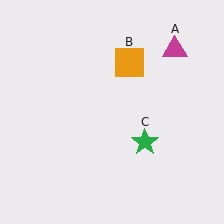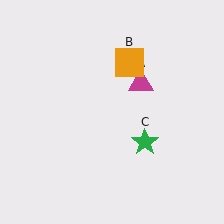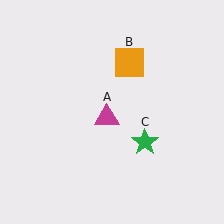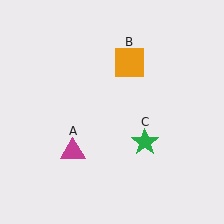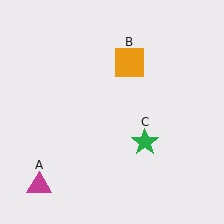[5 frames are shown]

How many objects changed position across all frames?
1 object changed position: magenta triangle (object A).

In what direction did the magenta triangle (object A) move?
The magenta triangle (object A) moved down and to the left.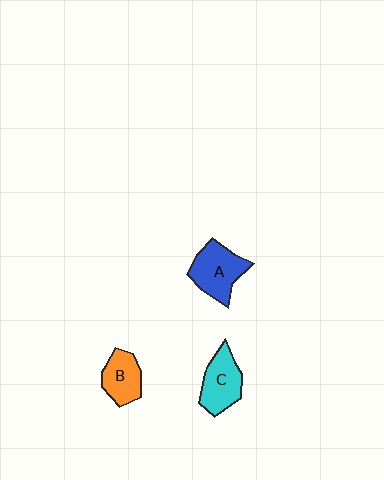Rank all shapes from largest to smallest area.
From largest to smallest: A (blue), C (cyan), B (orange).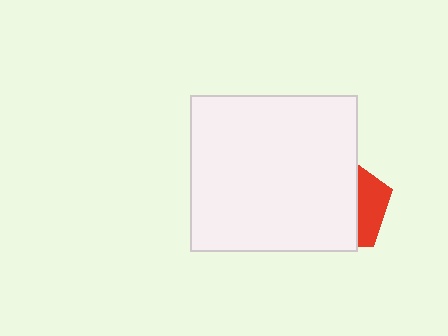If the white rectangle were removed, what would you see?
You would see the complete red pentagon.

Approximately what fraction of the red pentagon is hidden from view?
Roughly 70% of the red pentagon is hidden behind the white rectangle.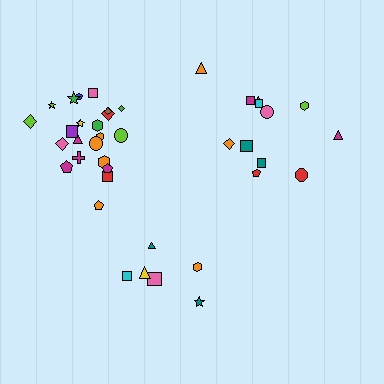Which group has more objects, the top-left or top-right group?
The top-left group.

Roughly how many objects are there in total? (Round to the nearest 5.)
Roughly 40 objects in total.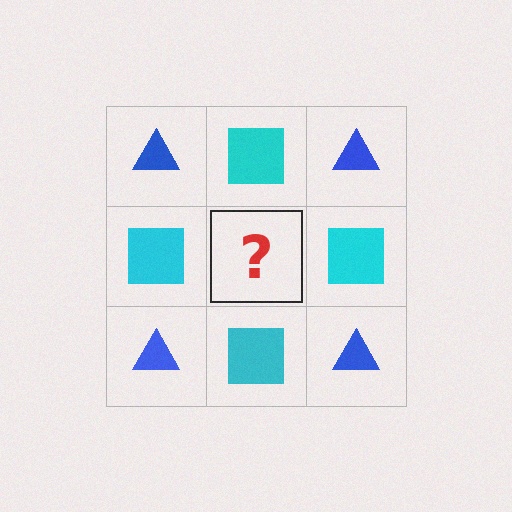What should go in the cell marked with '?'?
The missing cell should contain a blue triangle.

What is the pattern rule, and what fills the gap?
The rule is that it alternates blue triangle and cyan square in a checkerboard pattern. The gap should be filled with a blue triangle.